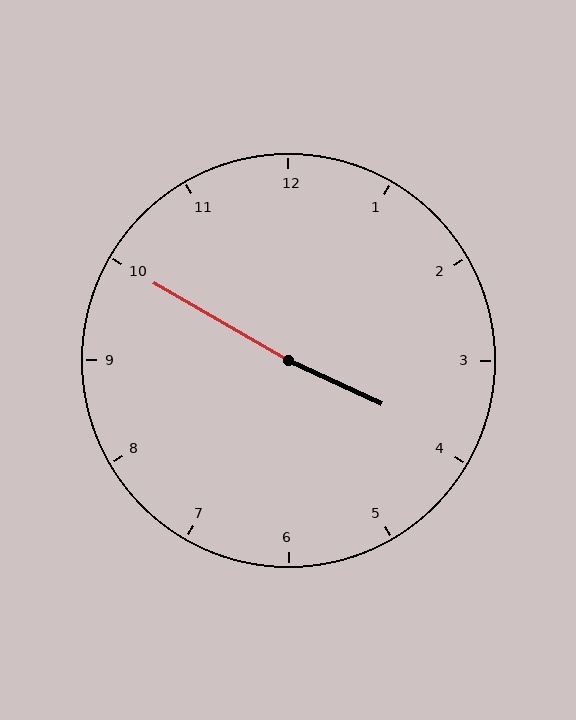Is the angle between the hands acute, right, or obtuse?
It is obtuse.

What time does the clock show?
3:50.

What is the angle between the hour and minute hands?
Approximately 175 degrees.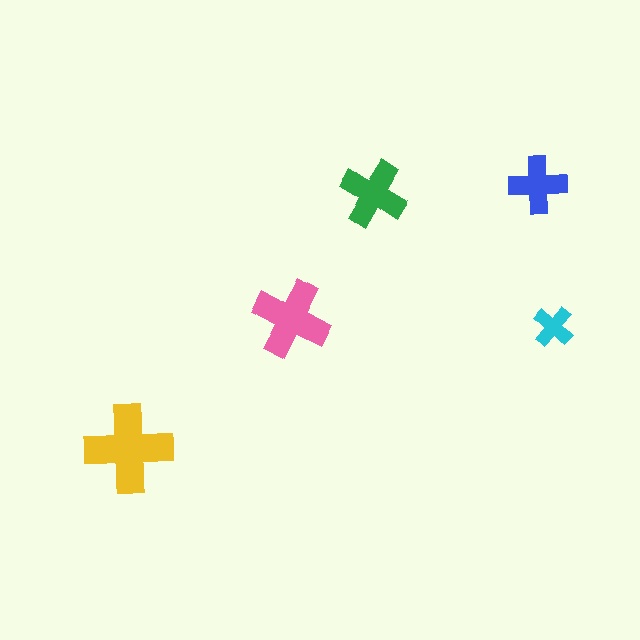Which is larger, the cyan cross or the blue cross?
The blue one.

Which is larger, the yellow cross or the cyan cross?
The yellow one.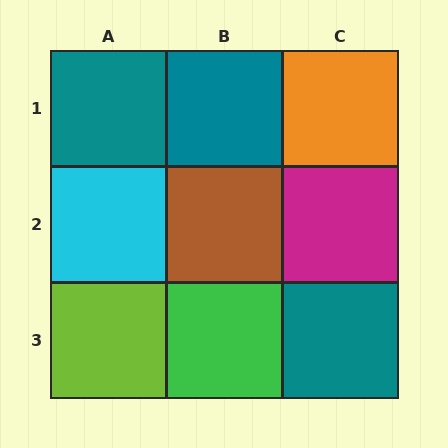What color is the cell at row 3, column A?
Lime.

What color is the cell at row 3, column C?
Teal.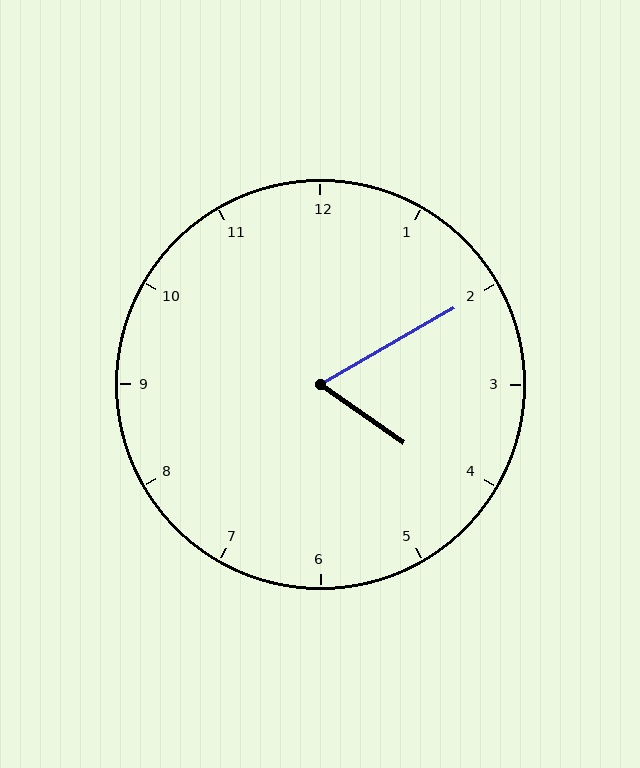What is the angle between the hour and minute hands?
Approximately 65 degrees.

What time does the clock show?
4:10.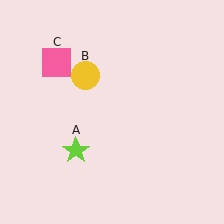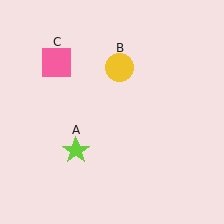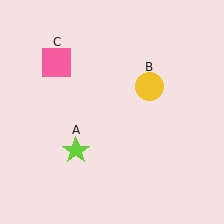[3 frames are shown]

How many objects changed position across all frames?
1 object changed position: yellow circle (object B).